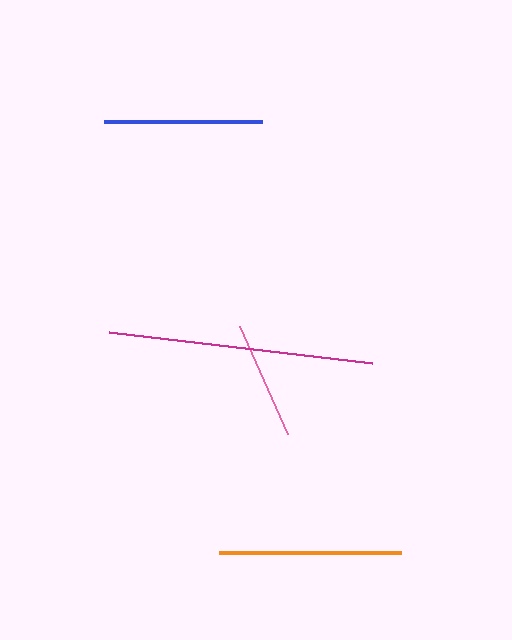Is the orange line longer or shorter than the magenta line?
The magenta line is longer than the orange line.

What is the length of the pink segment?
The pink segment is approximately 119 pixels long.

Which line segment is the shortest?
The pink line is the shortest at approximately 119 pixels.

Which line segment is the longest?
The magenta line is the longest at approximately 264 pixels.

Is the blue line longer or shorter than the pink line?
The blue line is longer than the pink line.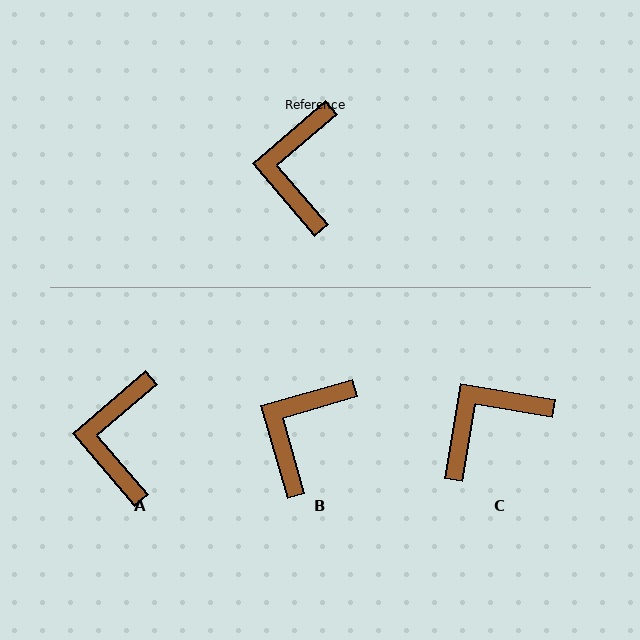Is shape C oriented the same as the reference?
No, it is off by about 50 degrees.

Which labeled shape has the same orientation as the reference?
A.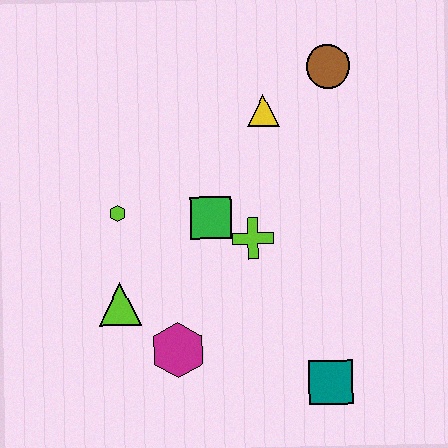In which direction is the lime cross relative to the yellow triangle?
The lime cross is below the yellow triangle.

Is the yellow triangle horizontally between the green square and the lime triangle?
No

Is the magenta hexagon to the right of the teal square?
No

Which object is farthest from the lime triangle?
The brown circle is farthest from the lime triangle.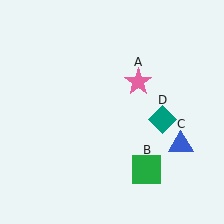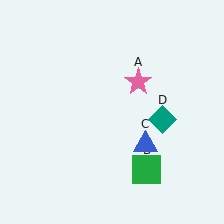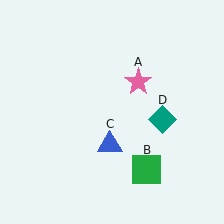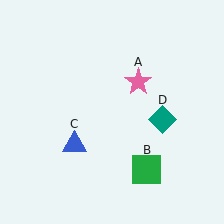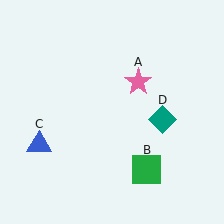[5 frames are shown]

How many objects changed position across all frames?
1 object changed position: blue triangle (object C).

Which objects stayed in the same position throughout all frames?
Pink star (object A) and green square (object B) and teal diamond (object D) remained stationary.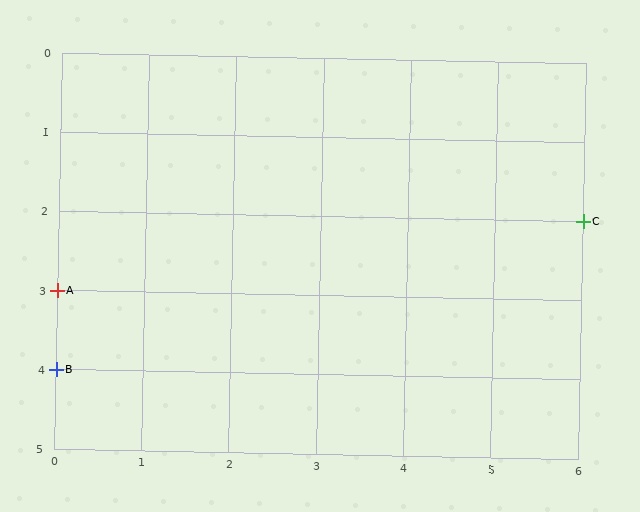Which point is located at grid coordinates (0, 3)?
Point A is at (0, 3).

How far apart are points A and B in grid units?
Points A and B are 1 row apart.